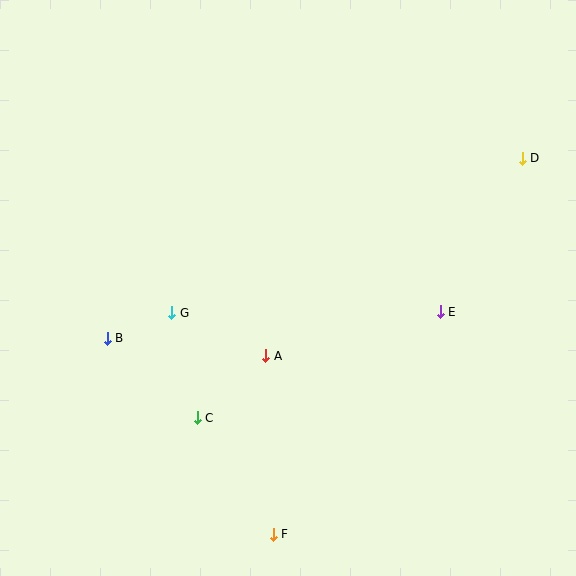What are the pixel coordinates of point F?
Point F is at (273, 534).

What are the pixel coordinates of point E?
Point E is at (440, 312).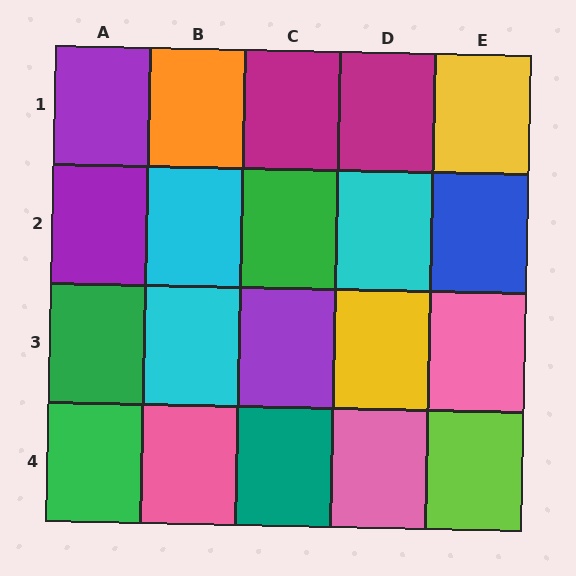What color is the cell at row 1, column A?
Purple.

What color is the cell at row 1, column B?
Orange.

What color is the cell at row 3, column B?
Cyan.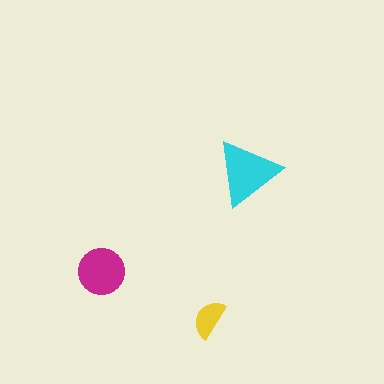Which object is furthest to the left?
The magenta circle is leftmost.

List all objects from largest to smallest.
The cyan triangle, the magenta circle, the yellow semicircle.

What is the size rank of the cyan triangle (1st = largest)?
1st.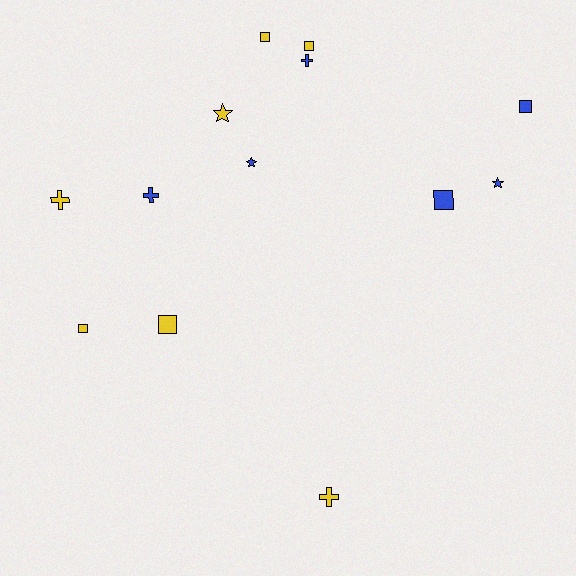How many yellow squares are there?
There are 4 yellow squares.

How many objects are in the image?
There are 13 objects.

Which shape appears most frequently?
Square, with 6 objects.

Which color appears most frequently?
Yellow, with 7 objects.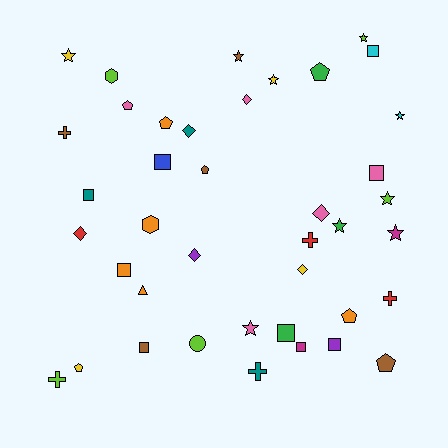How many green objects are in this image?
There are 3 green objects.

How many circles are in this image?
There is 1 circle.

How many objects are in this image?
There are 40 objects.